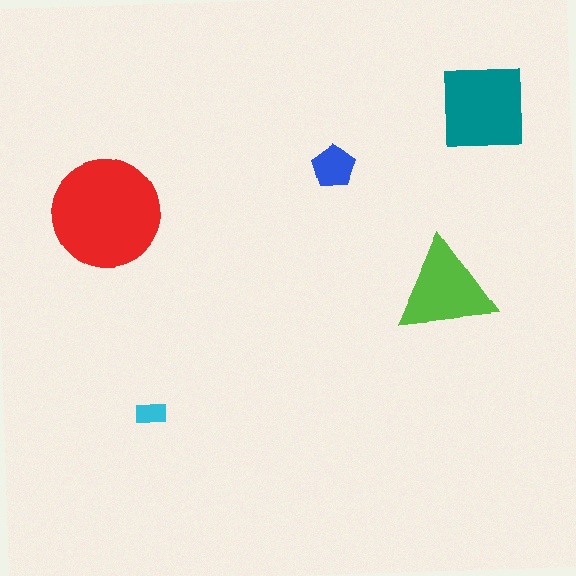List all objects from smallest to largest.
The cyan rectangle, the blue pentagon, the lime triangle, the teal square, the red circle.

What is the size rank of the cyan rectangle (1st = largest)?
5th.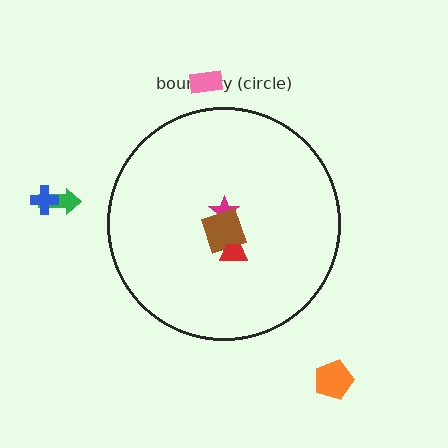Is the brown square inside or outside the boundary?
Inside.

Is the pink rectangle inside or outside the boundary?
Outside.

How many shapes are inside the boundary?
3 inside, 4 outside.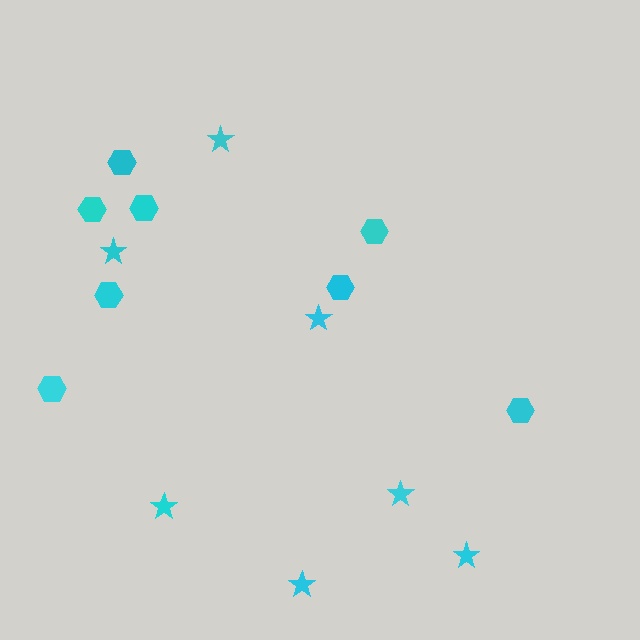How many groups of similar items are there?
There are 2 groups: one group of hexagons (8) and one group of stars (7).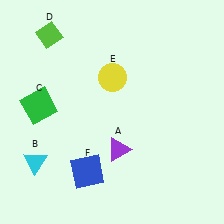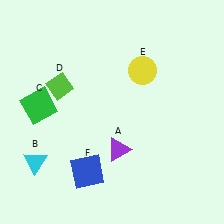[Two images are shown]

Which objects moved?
The objects that moved are: the lime diamond (D), the yellow circle (E).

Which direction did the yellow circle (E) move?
The yellow circle (E) moved right.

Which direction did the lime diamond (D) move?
The lime diamond (D) moved down.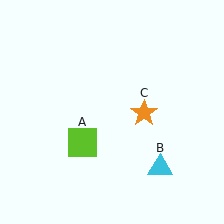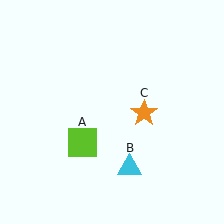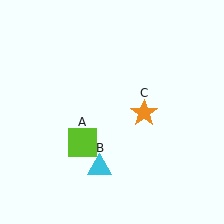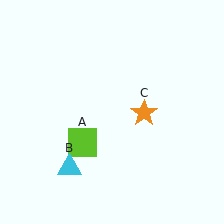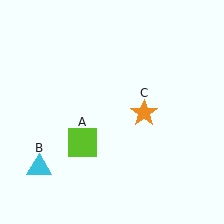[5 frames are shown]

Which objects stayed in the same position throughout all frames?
Lime square (object A) and orange star (object C) remained stationary.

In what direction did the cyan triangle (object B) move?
The cyan triangle (object B) moved left.